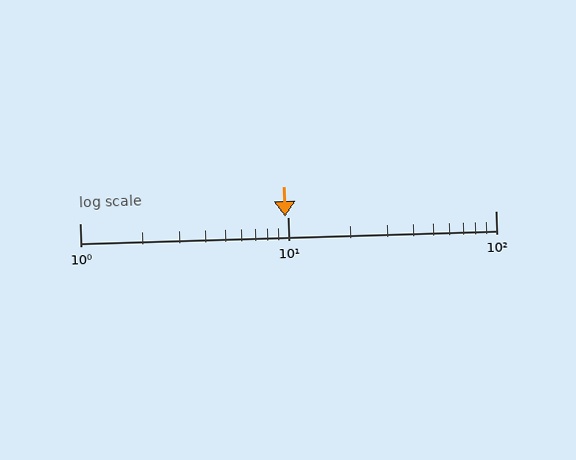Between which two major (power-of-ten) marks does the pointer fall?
The pointer is between 1 and 10.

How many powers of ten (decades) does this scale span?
The scale spans 2 decades, from 1 to 100.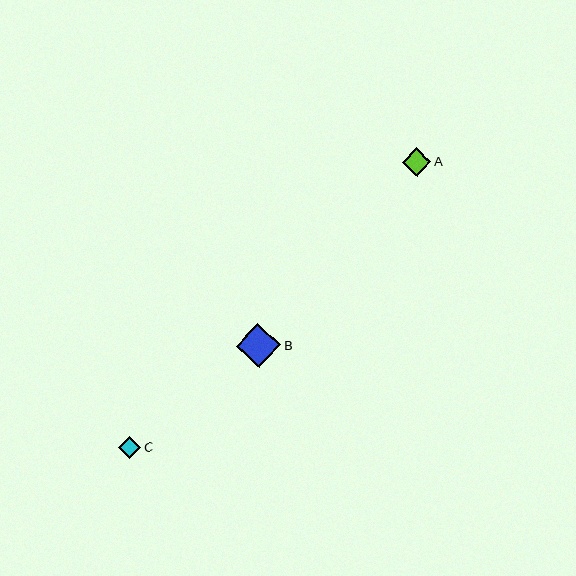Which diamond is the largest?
Diamond B is the largest with a size of approximately 44 pixels.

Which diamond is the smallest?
Diamond C is the smallest with a size of approximately 22 pixels.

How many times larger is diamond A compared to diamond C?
Diamond A is approximately 1.3 times the size of diamond C.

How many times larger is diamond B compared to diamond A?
Diamond B is approximately 1.5 times the size of diamond A.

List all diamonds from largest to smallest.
From largest to smallest: B, A, C.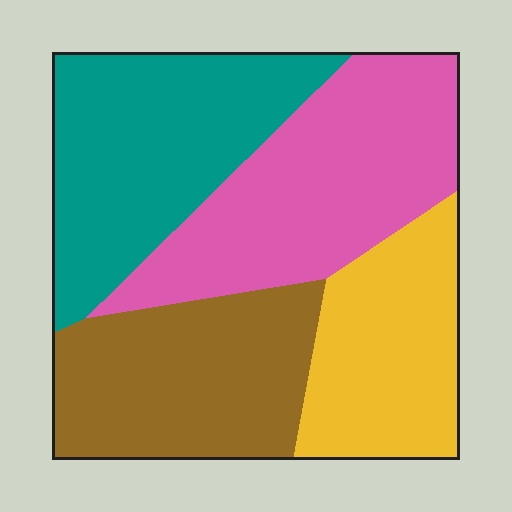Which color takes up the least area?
Yellow, at roughly 20%.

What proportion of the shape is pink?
Pink takes up about one quarter (1/4) of the shape.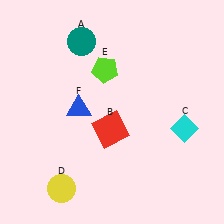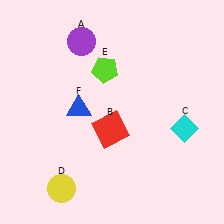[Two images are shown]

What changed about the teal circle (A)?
In Image 1, A is teal. In Image 2, it changed to purple.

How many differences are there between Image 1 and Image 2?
There is 1 difference between the two images.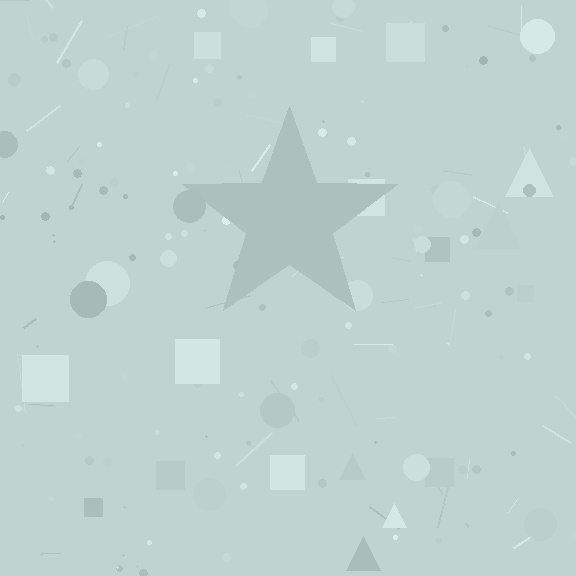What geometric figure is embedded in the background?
A star is embedded in the background.